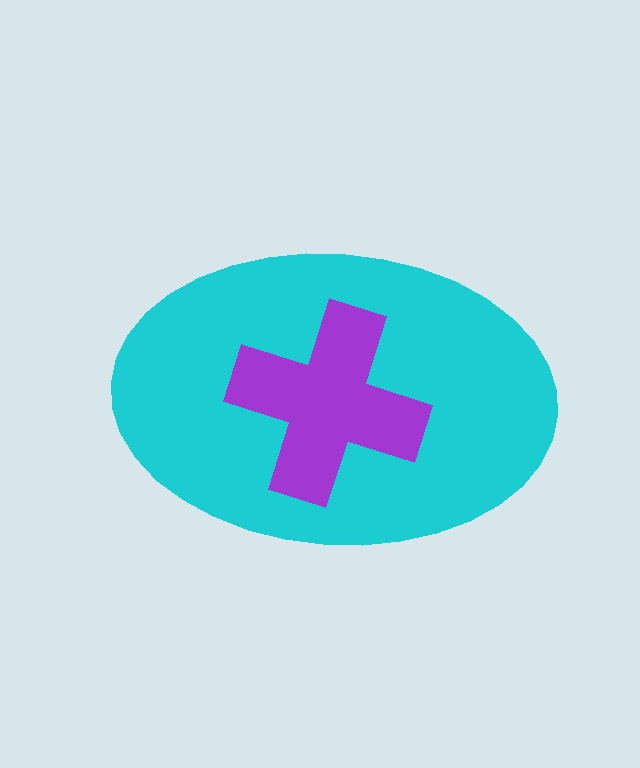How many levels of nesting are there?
2.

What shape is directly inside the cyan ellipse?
The purple cross.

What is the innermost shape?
The purple cross.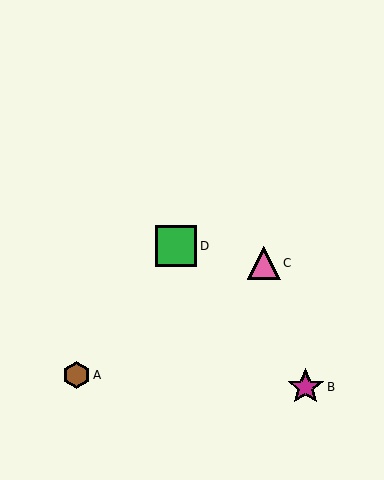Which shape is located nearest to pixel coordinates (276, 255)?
The pink triangle (labeled C) at (264, 263) is nearest to that location.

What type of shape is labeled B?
Shape B is a magenta star.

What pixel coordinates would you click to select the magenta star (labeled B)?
Click at (306, 387) to select the magenta star B.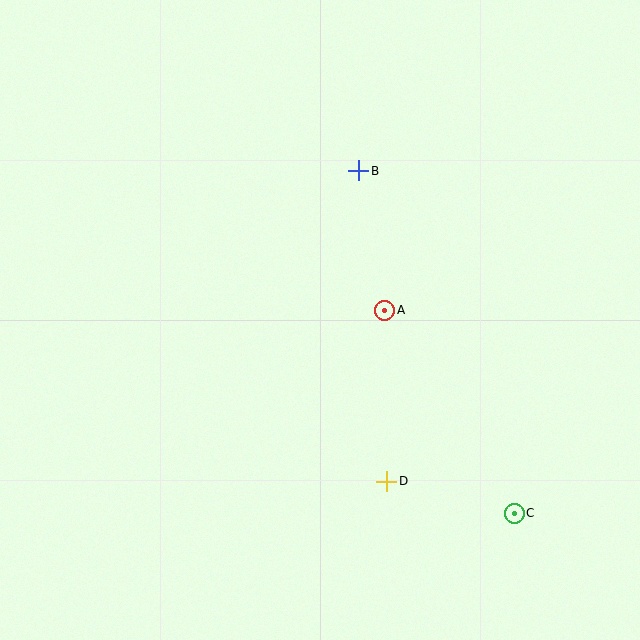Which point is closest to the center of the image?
Point A at (385, 310) is closest to the center.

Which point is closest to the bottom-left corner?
Point D is closest to the bottom-left corner.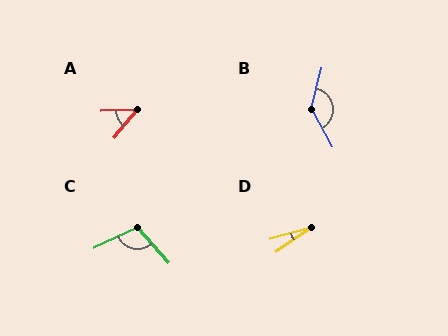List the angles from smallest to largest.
D (20°), A (49°), C (107°), B (138°).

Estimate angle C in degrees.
Approximately 107 degrees.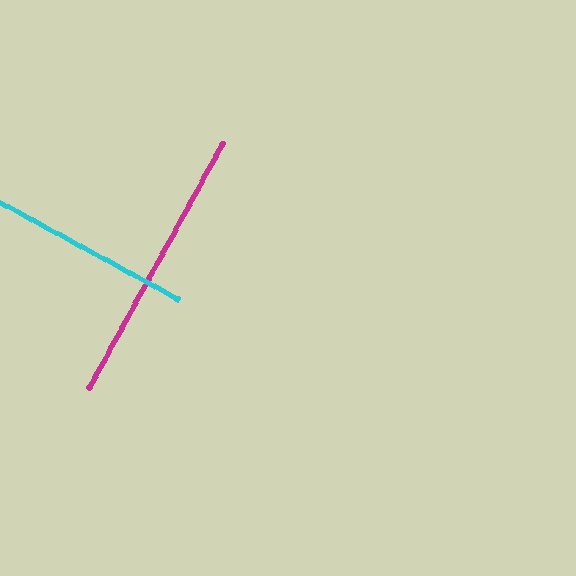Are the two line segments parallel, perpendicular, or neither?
Perpendicular — they meet at approximately 90°.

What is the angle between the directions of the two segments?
Approximately 90 degrees.